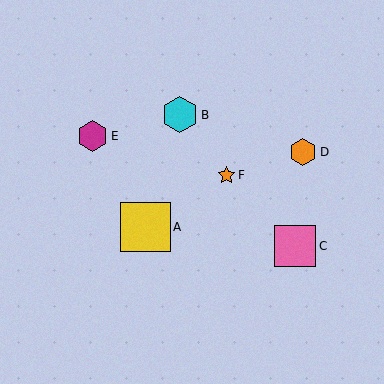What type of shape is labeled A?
Shape A is a yellow square.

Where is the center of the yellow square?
The center of the yellow square is at (145, 227).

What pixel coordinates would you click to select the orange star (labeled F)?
Click at (227, 175) to select the orange star F.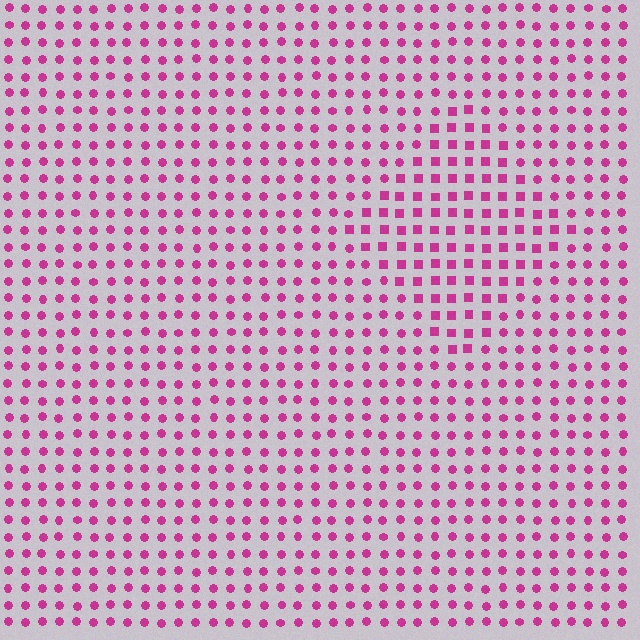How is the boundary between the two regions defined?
The boundary is defined by a change in element shape: squares inside vs. circles outside. All elements share the same color and spacing.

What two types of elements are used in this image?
The image uses squares inside the diamond region and circles outside it.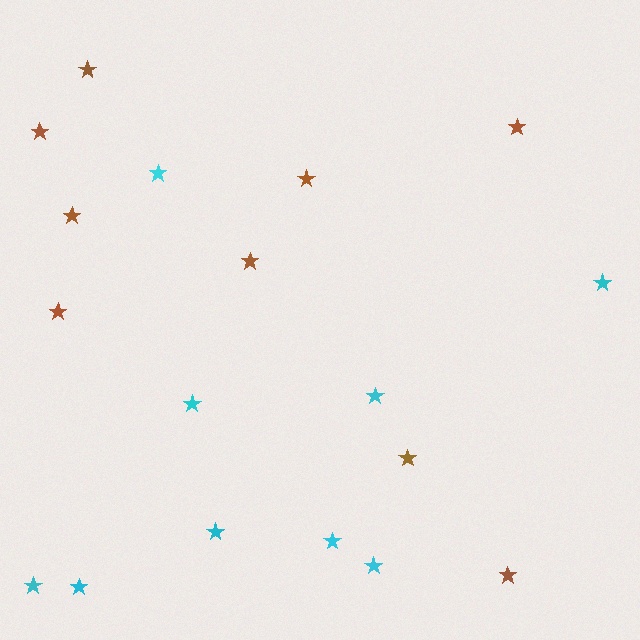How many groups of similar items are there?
There are 2 groups: one group of cyan stars (9) and one group of brown stars (9).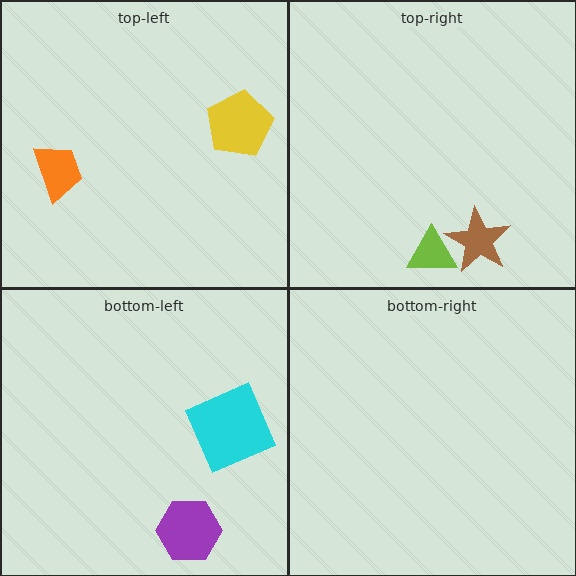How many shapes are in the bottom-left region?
2.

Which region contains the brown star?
The top-right region.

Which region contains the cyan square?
The bottom-left region.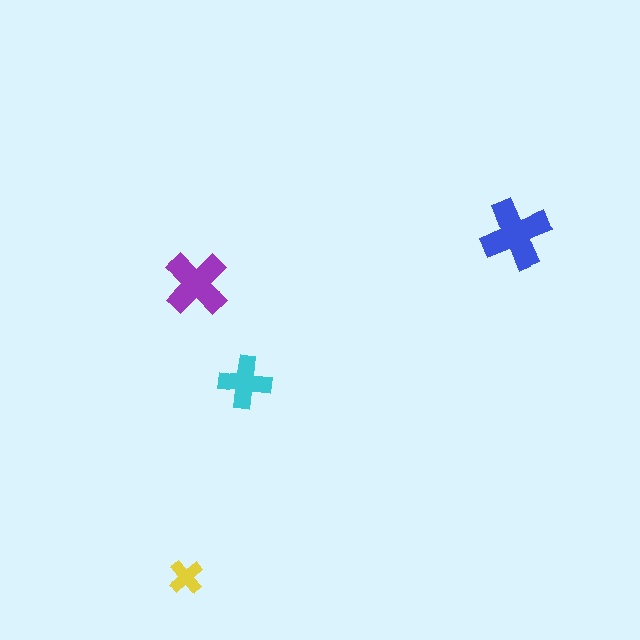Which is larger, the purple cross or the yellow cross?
The purple one.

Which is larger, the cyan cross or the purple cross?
The purple one.